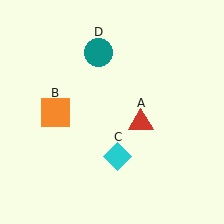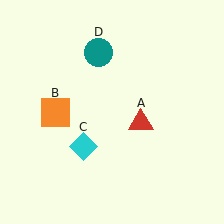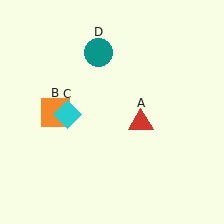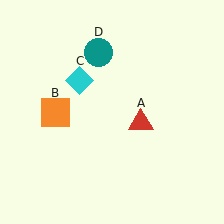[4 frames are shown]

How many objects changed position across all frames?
1 object changed position: cyan diamond (object C).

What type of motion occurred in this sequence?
The cyan diamond (object C) rotated clockwise around the center of the scene.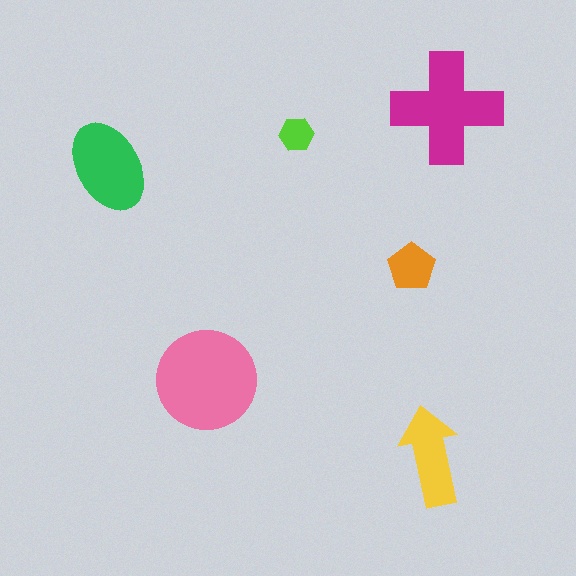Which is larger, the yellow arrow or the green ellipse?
The green ellipse.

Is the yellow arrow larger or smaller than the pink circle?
Smaller.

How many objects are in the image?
There are 6 objects in the image.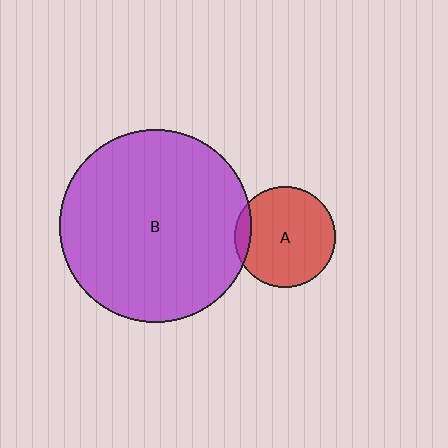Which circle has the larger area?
Circle B (purple).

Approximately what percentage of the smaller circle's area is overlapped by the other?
Approximately 10%.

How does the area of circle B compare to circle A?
Approximately 3.6 times.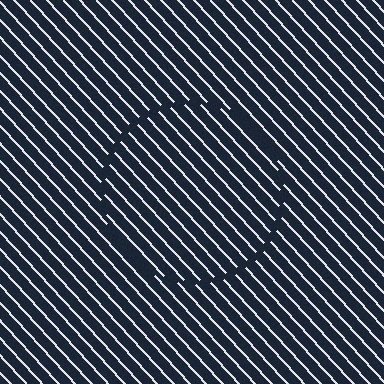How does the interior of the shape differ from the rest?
The interior of the shape contains the same grating, shifted by half a period — the contour is defined by the phase discontinuity where line-ends from the inner and outer gratings abut.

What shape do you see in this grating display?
An illusory circle. The interior of the shape contains the same grating, shifted by half a period — the contour is defined by the phase discontinuity where line-ends from the inner and outer gratings abut.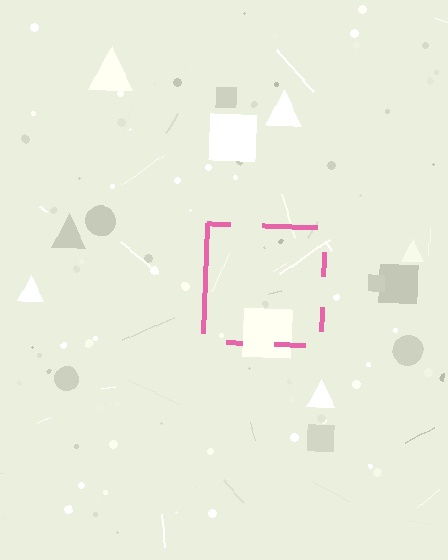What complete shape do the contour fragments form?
The contour fragments form a square.